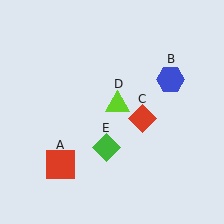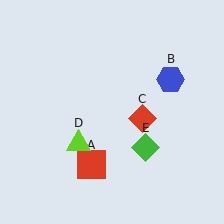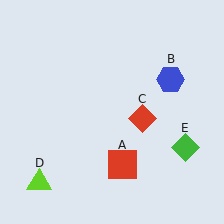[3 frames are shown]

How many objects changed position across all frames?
3 objects changed position: red square (object A), lime triangle (object D), green diamond (object E).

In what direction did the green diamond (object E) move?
The green diamond (object E) moved right.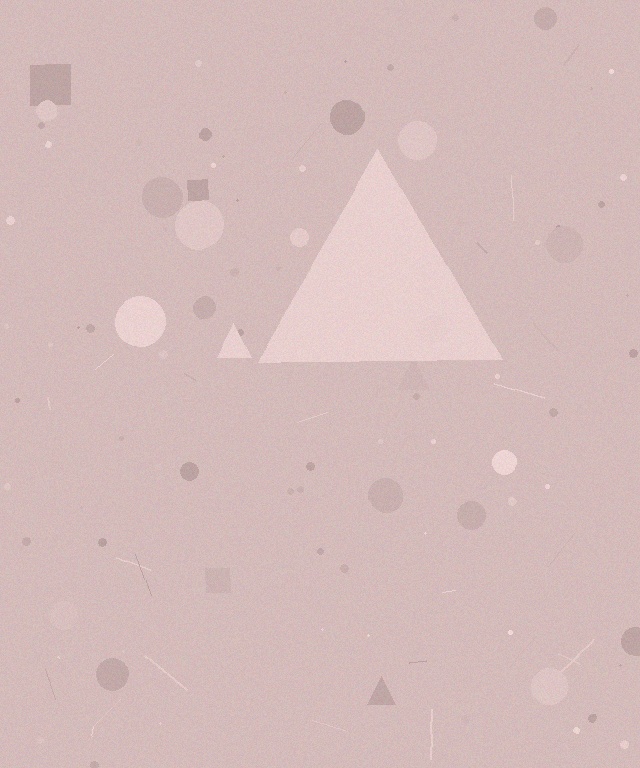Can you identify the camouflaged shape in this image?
The camouflaged shape is a triangle.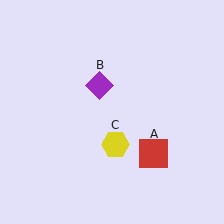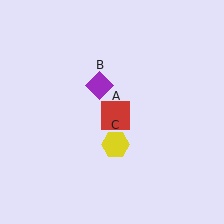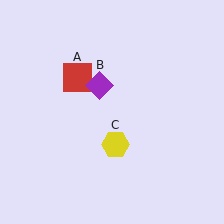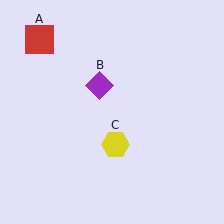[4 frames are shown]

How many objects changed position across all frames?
1 object changed position: red square (object A).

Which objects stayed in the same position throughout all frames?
Purple diamond (object B) and yellow hexagon (object C) remained stationary.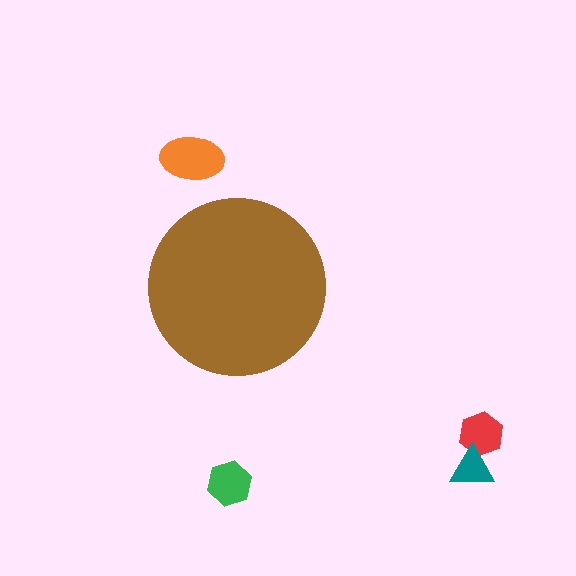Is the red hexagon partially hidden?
No, the red hexagon is fully visible.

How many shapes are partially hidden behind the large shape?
0 shapes are partially hidden.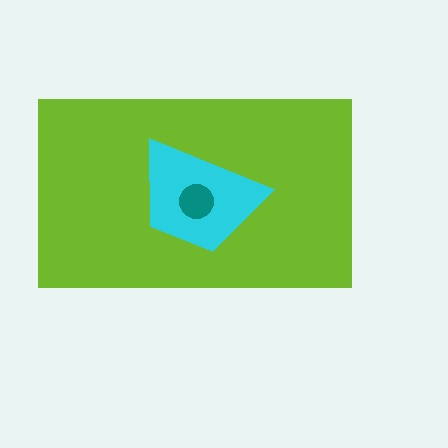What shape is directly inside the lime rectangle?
The cyan trapezoid.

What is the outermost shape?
The lime rectangle.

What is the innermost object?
The teal circle.